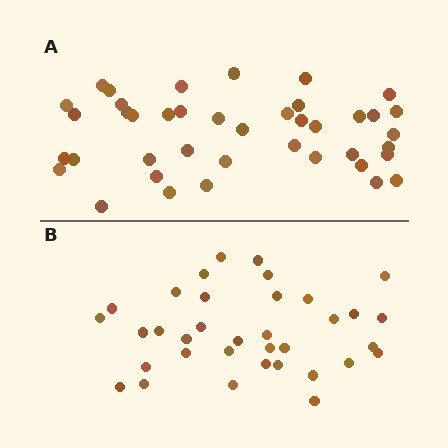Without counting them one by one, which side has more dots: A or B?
Region A (the top region) has more dots.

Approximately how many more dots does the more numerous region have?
Region A has about 6 more dots than region B.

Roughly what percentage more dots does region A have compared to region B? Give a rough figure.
About 15% more.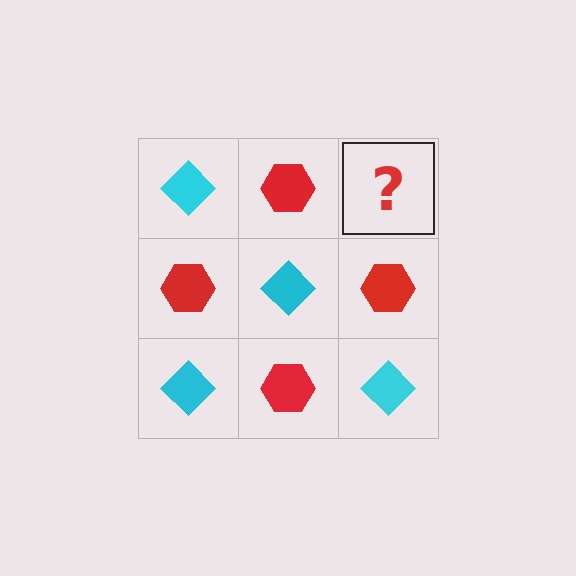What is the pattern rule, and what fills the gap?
The rule is that it alternates cyan diamond and red hexagon in a checkerboard pattern. The gap should be filled with a cyan diamond.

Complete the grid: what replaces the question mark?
The question mark should be replaced with a cyan diamond.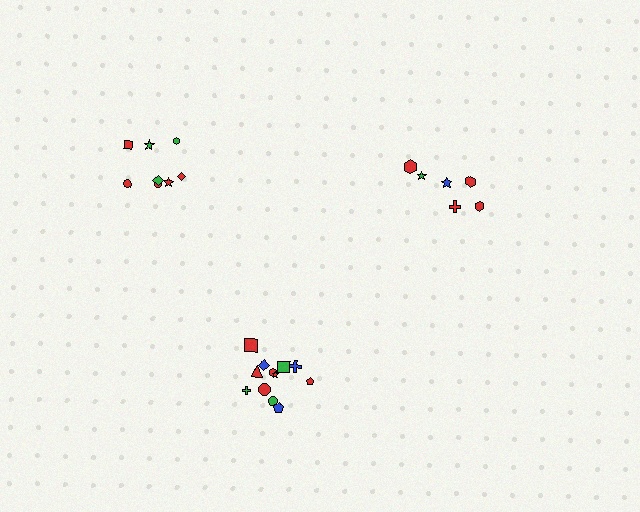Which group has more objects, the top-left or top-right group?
The top-left group.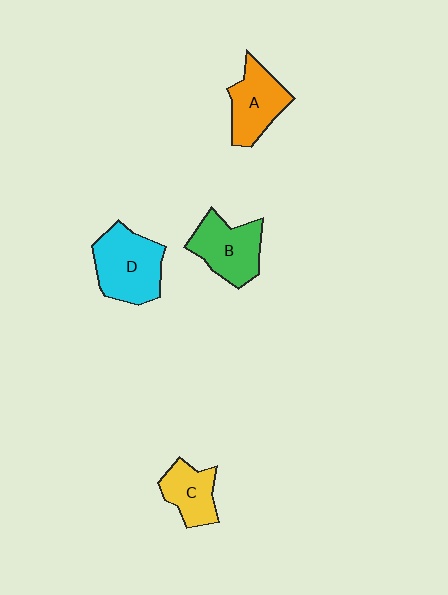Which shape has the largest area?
Shape D (cyan).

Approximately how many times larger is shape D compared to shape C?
Approximately 1.6 times.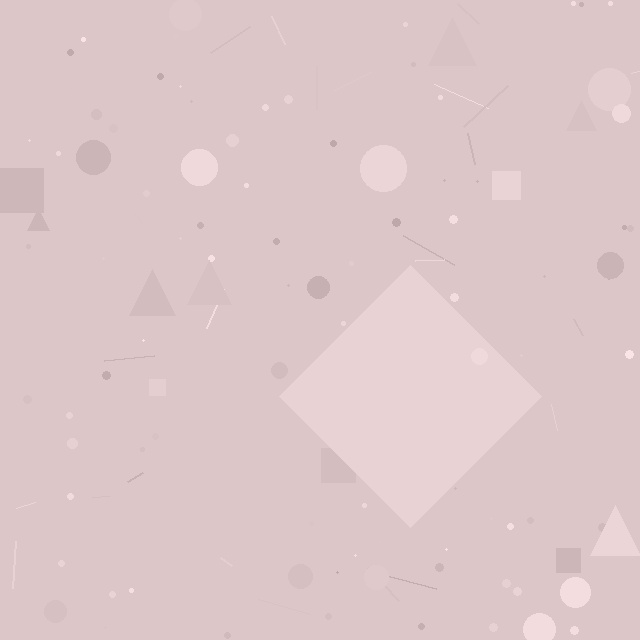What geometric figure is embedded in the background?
A diamond is embedded in the background.